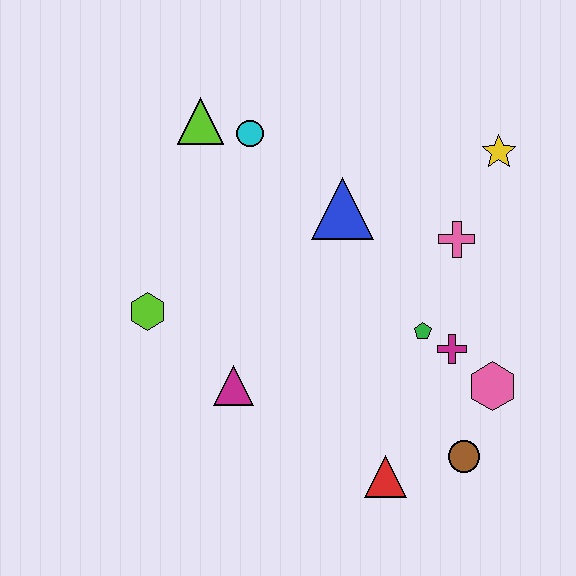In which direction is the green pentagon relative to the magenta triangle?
The green pentagon is to the right of the magenta triangle.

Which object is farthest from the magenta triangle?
The yellow star is farthest from the magenta triangle.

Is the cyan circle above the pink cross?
Yes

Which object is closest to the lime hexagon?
The magenta triangle is closest to the lime hexagon.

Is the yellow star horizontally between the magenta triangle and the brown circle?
No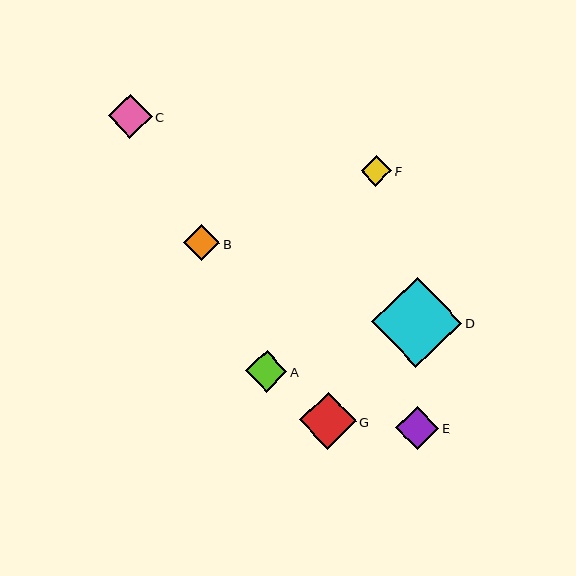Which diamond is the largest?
Diamond D is the largest with a size of approximately 90 pixels.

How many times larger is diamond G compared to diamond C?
Diamond G is approximately 1.3 times the size of diamond C.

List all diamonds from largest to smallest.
From largest to smallest: D, G, C, E, A, B, F.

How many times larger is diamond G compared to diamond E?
Diamond G is approximately 1.3 times the size of diamond E.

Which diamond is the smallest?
Diamond F is the smallest with a size of approximately 31 pixels.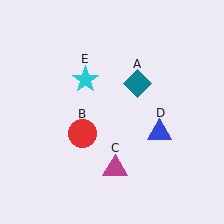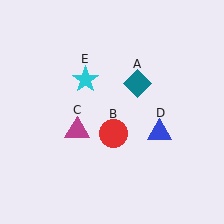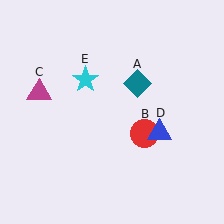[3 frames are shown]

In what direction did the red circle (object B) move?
The red circle (object B) moved right.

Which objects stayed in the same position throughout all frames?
Teal diamond (object A) and blue triangle (object D) and cyan star (object E) remained stationary.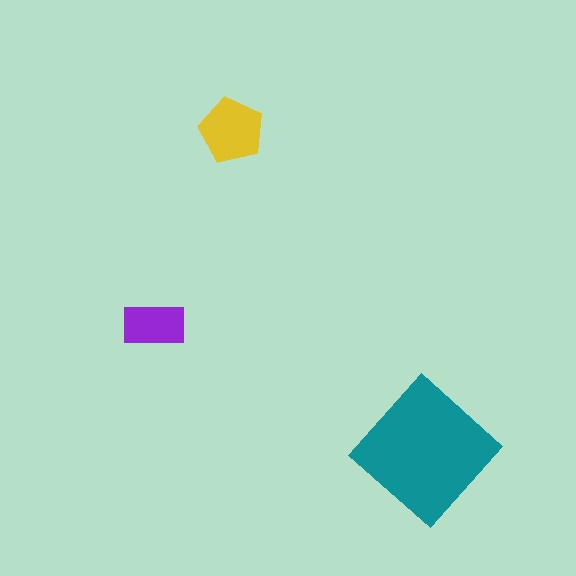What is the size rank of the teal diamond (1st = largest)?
1st.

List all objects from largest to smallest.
The teal diamond, the yellow pentagon, the purple rectangle.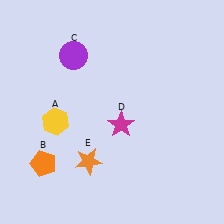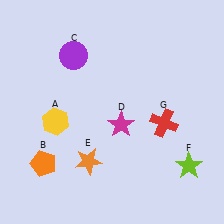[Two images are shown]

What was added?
A lime star (F), a red cross (G) were added in Image 2.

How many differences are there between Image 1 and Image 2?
There are 2 differences between the two images.